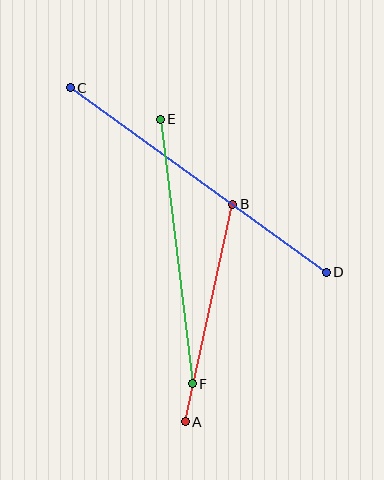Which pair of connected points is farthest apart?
Points C and D are farthest apart.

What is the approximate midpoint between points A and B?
The midpoint is at approximately (209, 313) pixels.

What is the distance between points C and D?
The distance is approximately 315 pixels.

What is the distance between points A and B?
The distance is approximately 223 pixels.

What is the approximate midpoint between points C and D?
The midpoint is at approximately (198, 180) pixels.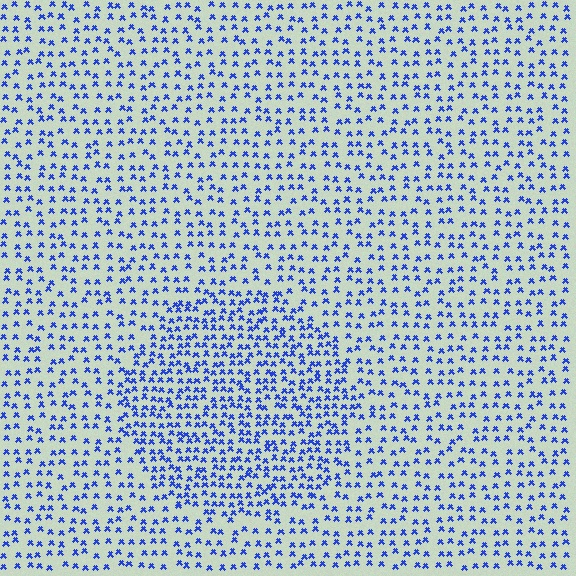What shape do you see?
I see a circle.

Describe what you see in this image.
The image contains small blue elements arranged at two different densities. A circle-shaped region is visible where the elements are more densely packed than the surrounding area.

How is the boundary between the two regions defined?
The boundary is defined by a change in element density (approximately 1.7x ratio). All elements are the same color, size, and shape.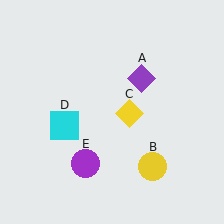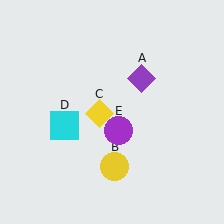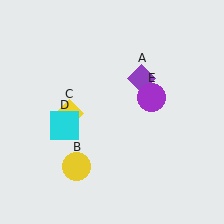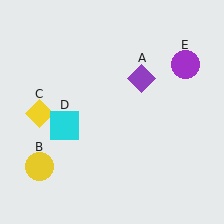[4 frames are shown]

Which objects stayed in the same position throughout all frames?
Purple diamond (object A) and cyan square (object D) remained stationary.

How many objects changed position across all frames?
3 objects changed position: yellow circle (object B), yellow diamond (object C), purple circle (object E).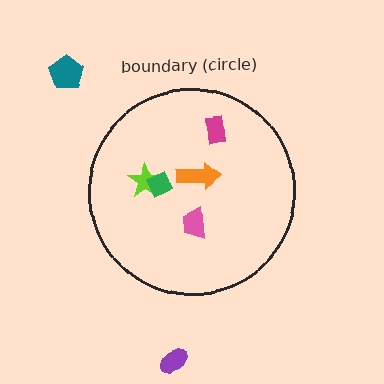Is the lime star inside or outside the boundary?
Inside.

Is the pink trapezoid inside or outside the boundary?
Inside.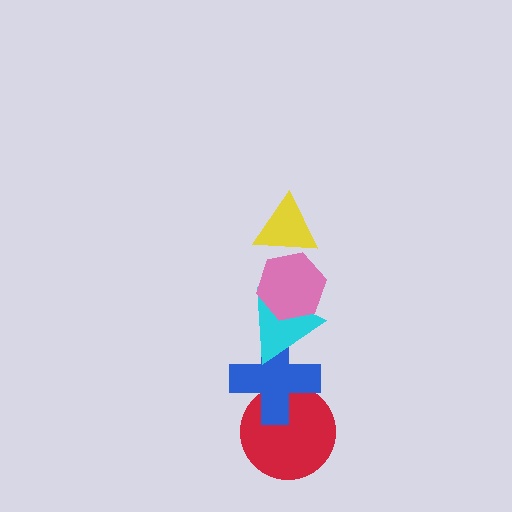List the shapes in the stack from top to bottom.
From top to bottom: the yellow triangle, the pink hexagon, the cyan triangle, the blue cross, the red circle.